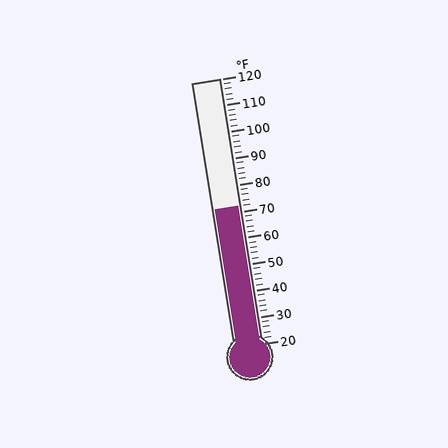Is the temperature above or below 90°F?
The temperature is below 90°F.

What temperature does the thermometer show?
The thermometer shows approximately 72°F.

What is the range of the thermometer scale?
The thermometer scale ranges from 20°F to 120°F.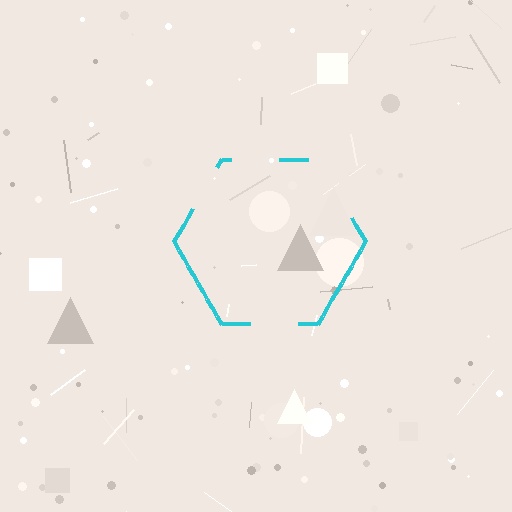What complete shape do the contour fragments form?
The contour fragments form a hexagon.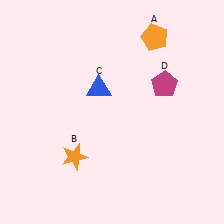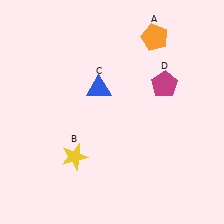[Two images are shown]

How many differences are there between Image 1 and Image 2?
There is 1 difference between the two images.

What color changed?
The star (B) changed from orange in Image 1 to yellow in Image 2.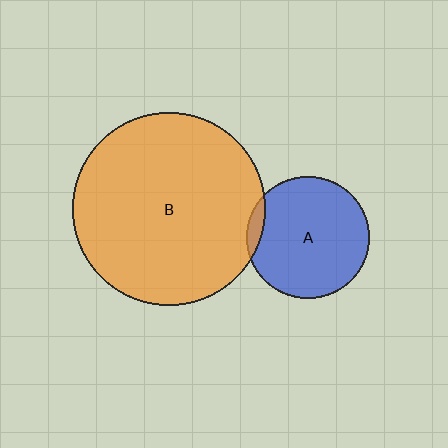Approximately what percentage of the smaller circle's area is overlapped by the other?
Approximately 5%.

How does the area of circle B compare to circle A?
Approximately 2.5 times.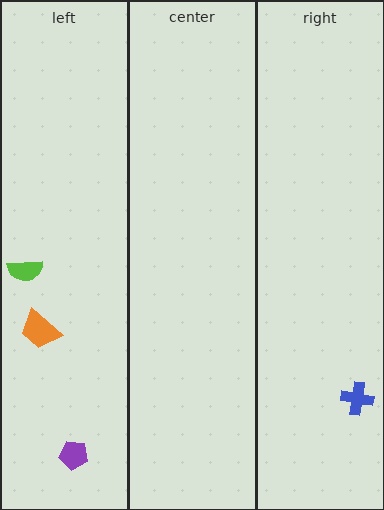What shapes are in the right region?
The blue cross.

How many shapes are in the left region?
3.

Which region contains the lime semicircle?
The left region.